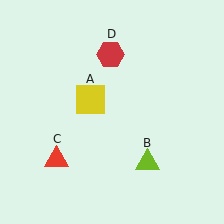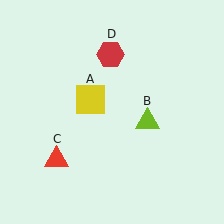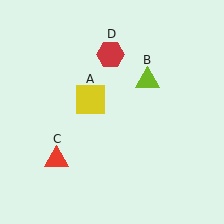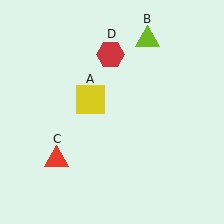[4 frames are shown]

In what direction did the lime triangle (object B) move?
The lime triangle (object B) moved up.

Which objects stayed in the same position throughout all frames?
Yellow square (object A) and red triangle (object C) and red hexagon (object D) remained stationary.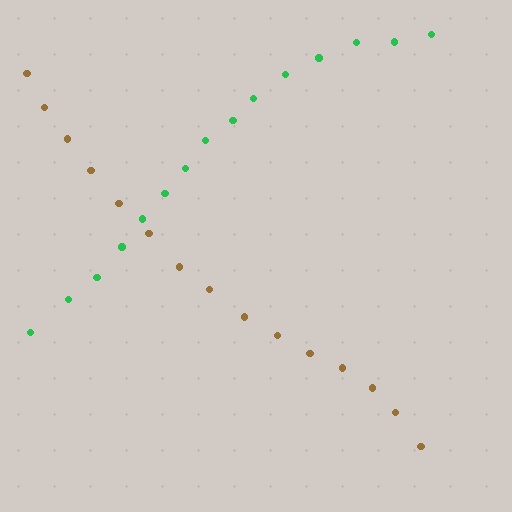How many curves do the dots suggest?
There are 2 distinct paths.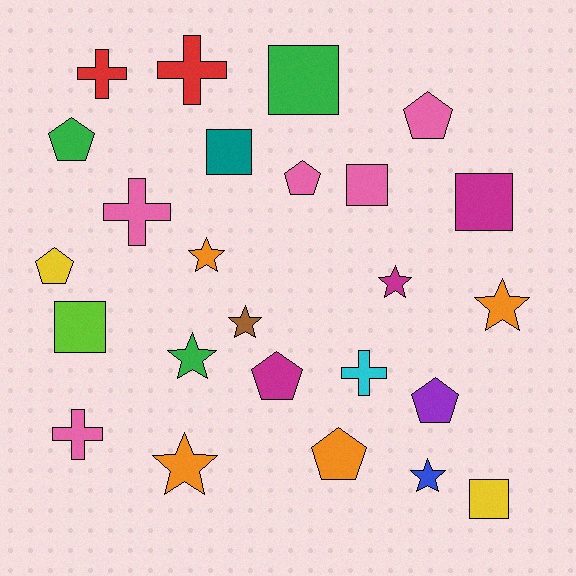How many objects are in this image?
There are 25 objects.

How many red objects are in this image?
There are 2 red objects.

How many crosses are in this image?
There are 5 crosses.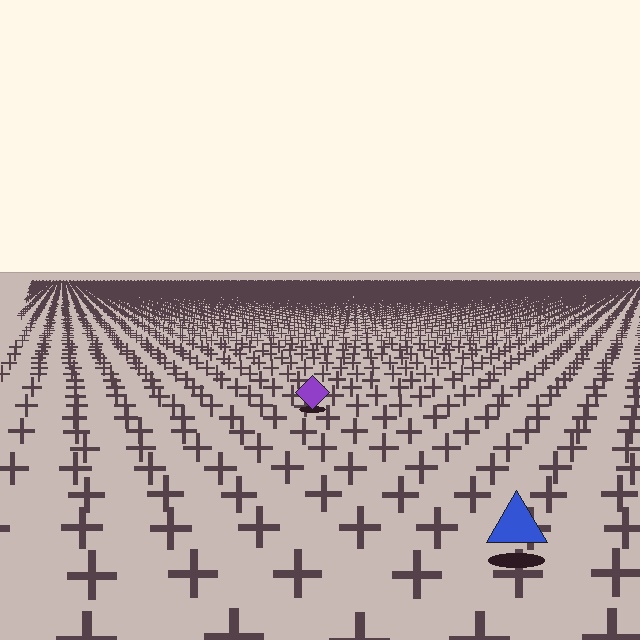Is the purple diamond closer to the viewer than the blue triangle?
No. The blue triangle is closer — you can tell from the texture gradient: the ground texture is coarser near it.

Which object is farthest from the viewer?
The purple diamond is farthest from the viewer. It appears smaller and the ground texture around it is denser.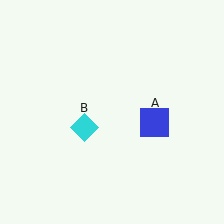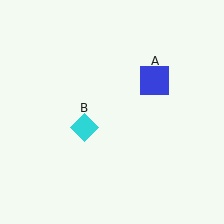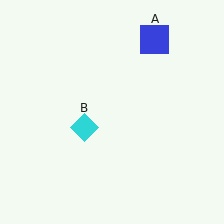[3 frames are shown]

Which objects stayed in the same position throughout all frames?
Cyan diamond (object B) remained stationary.